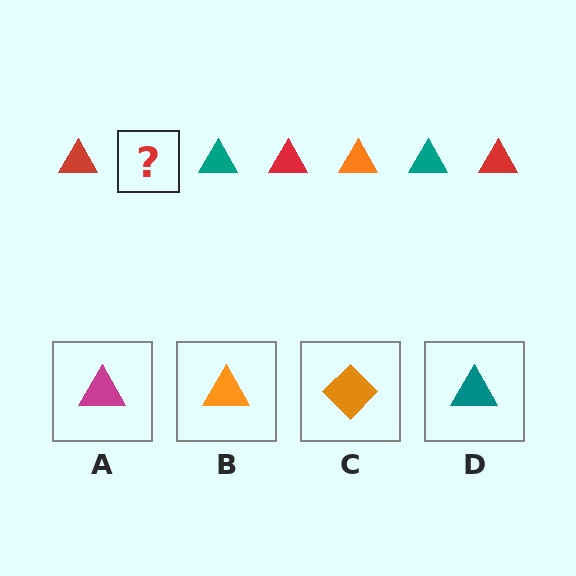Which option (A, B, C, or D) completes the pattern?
B.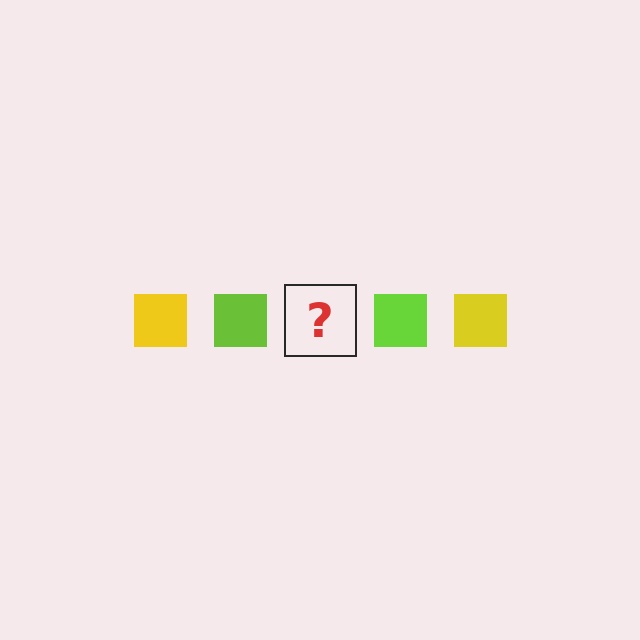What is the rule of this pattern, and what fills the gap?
The rule is that the pattern cycles through yellow, lime squares. The gap should be filled with a yellow square.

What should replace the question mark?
The question mark should be replaced with a yellow square.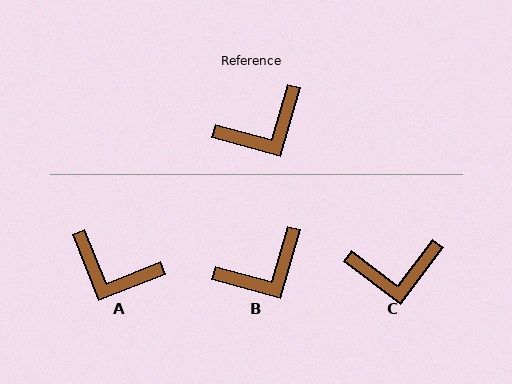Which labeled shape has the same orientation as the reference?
B.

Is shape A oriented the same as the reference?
No, it is off by about 53 degrees.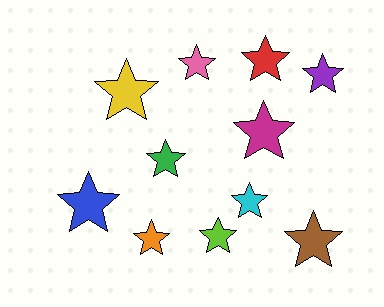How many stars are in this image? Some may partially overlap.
There are 11 stars.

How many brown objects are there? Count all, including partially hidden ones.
There is 1 brown object.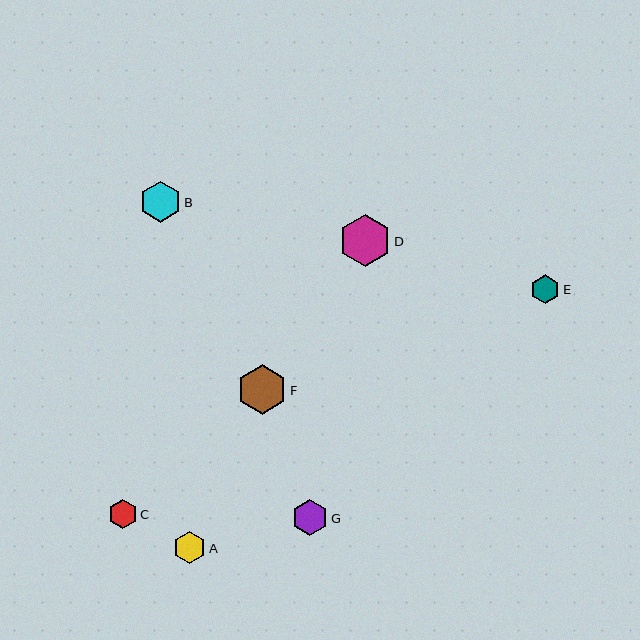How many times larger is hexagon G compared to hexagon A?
Hexagon G is approximately 1.1 times the size of hexagon A.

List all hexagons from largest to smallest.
From largest to smallest: D, F, B, G, A, E, C.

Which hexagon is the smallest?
Hexagon C is the smallest with a size of approximately 29 pixels.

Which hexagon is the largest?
Hexagon D is the largest with a size of approximately 52 pixels.